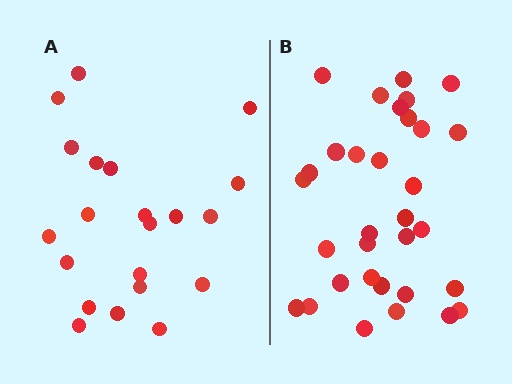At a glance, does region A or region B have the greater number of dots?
Region B (the right region) has more dots.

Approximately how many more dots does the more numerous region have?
Region B has roughly 12 or so more dots than region A.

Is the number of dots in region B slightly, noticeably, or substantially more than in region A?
Region B has substantially more. The ratio is roughly 1.5 to 1.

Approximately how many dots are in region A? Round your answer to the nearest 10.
About 20 dots. (The exact count is 21, which rounds to 20.)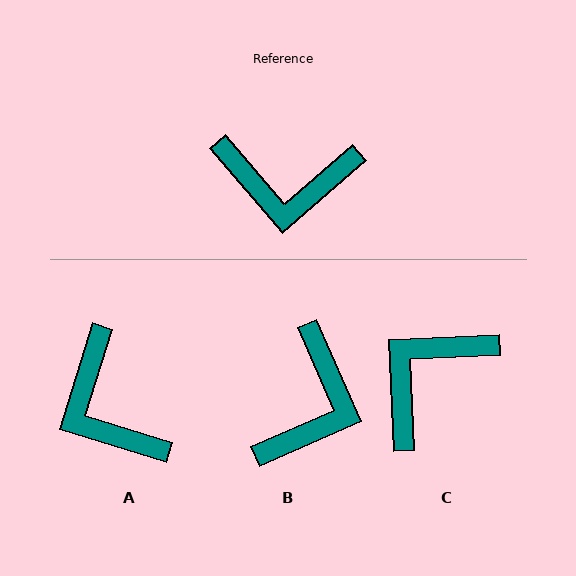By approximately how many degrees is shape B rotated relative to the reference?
Approximately 73 degrees counter-clockwise.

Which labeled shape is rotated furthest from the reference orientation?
C, about 128 degrees away.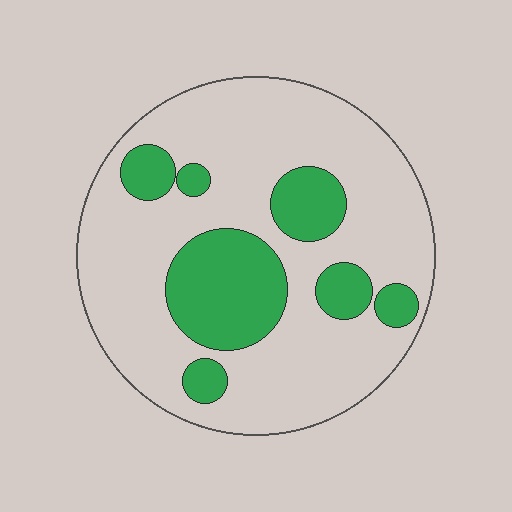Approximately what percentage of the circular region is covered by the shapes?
Approximately 25%.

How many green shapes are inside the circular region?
7.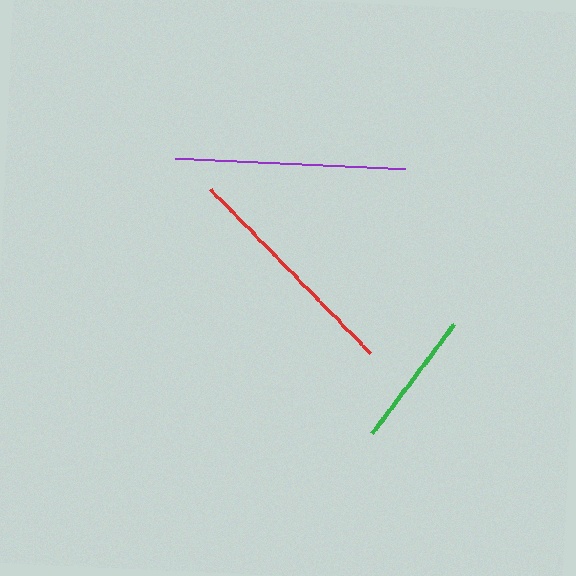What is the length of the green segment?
The green segment is approximately 136 pixels long.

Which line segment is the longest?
The purple line is the longest at approximately 230 pixels.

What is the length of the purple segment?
The purple segment is approximately 230 pixels long.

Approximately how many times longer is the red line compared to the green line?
The red line is approximately 1.7 times the length of the green line.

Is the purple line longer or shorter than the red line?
The purple line is longer than the red line.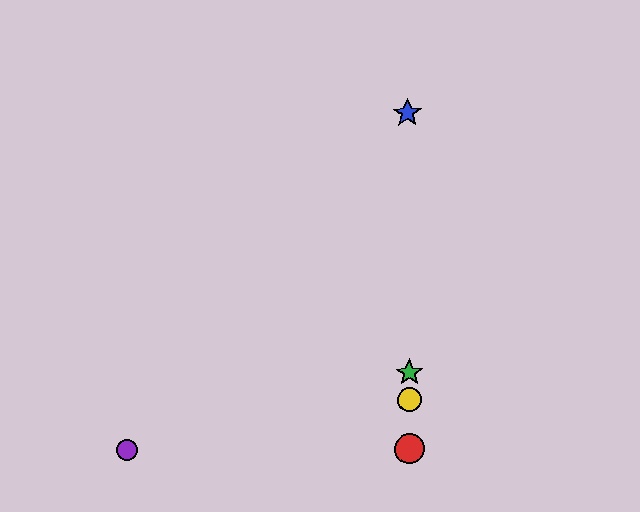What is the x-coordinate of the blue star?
The blue star is at x≈407.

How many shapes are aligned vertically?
4 shapes (the red circle, the blue star, the green star, the yellow circle) are aligned vertically.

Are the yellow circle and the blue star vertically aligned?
Yes, both are at x≈409.